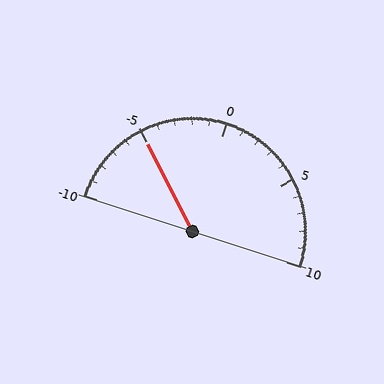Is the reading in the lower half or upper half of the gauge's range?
The reading is in the lower half of the range (-10 to 10).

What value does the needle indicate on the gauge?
The needle indicates approximately -5.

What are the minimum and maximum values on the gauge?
The gauge ranges from -10 to 10.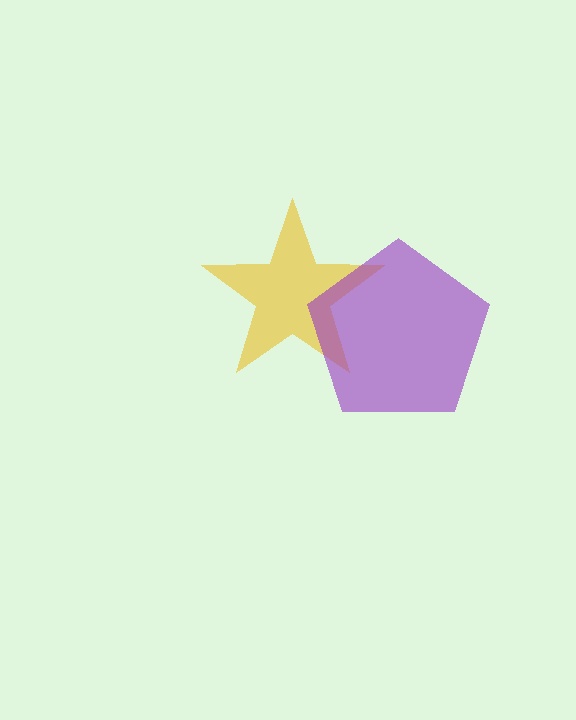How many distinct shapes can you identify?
There are 2 distinct shapes: a yellow star, a purple pentagon.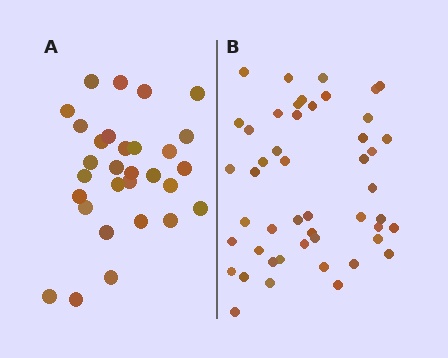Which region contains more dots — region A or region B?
Region B (the right region) has more dots.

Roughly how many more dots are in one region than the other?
Region B has approximately 20 more dots than region A.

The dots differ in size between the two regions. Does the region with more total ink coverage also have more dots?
No. Region A has more total ink coverage because its dots are larger, but region B actually contains more individual dots. Total area can be misleading — the number of items is what matters here.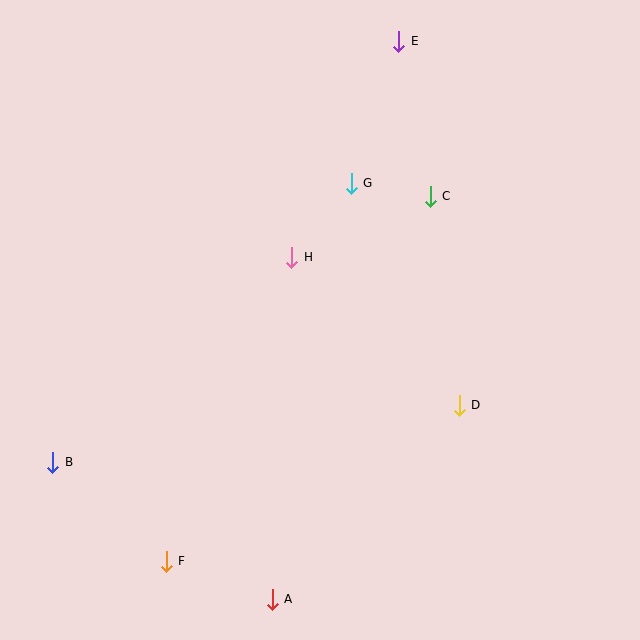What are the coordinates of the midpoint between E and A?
The midpoint between E and A is at (335, 320).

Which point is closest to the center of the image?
Point H at (292, 257) is closest to the center.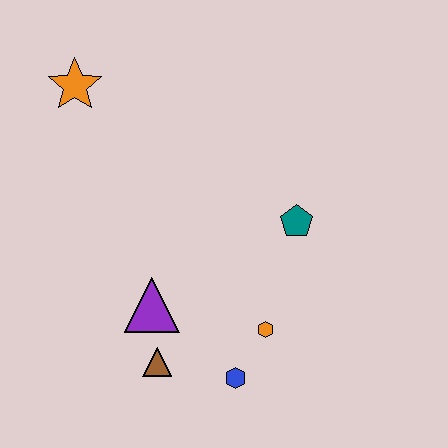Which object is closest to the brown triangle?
The purple triangle is closest to the brown triangle.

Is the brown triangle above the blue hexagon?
Yes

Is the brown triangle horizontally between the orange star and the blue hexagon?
Yes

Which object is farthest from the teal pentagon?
The orange star is farthest from the teal pentagon.